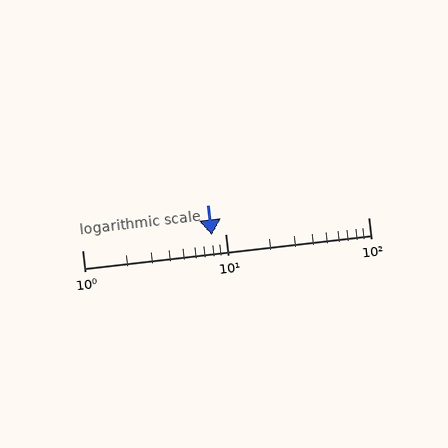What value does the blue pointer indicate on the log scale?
The pointer indicates approximately 8.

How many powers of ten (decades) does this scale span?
The scale spans 2 decades, from 1 to 100.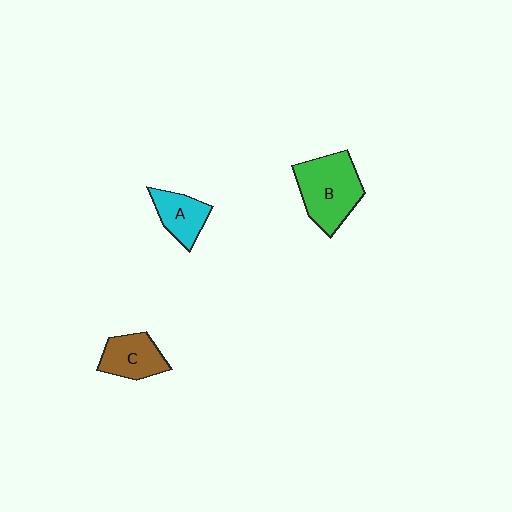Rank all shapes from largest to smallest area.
From largest to smallest: B (green), C (brown), A (cyan).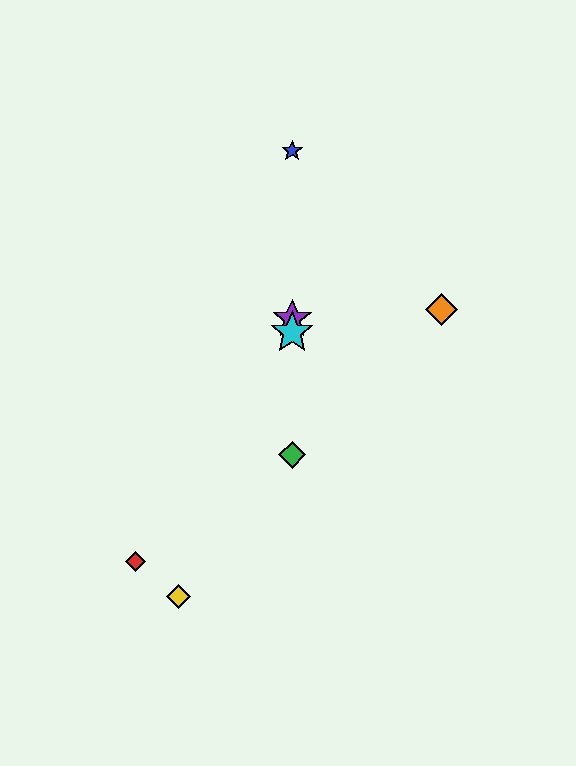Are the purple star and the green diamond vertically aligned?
Yes, both are at x≈292.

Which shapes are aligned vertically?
The blue star, the green diamond, the purple star, the cyan star are aligned vertically.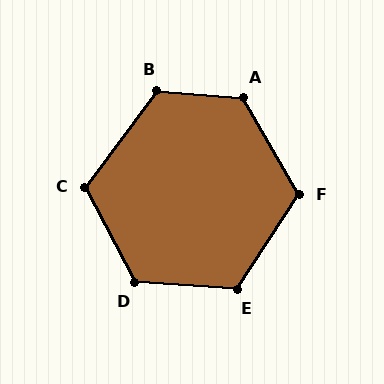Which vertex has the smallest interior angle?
C, at approximately 116 degrees.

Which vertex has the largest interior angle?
A, at approximately 125 degrees.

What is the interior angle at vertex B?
Approximately 122 degrees (obtuse).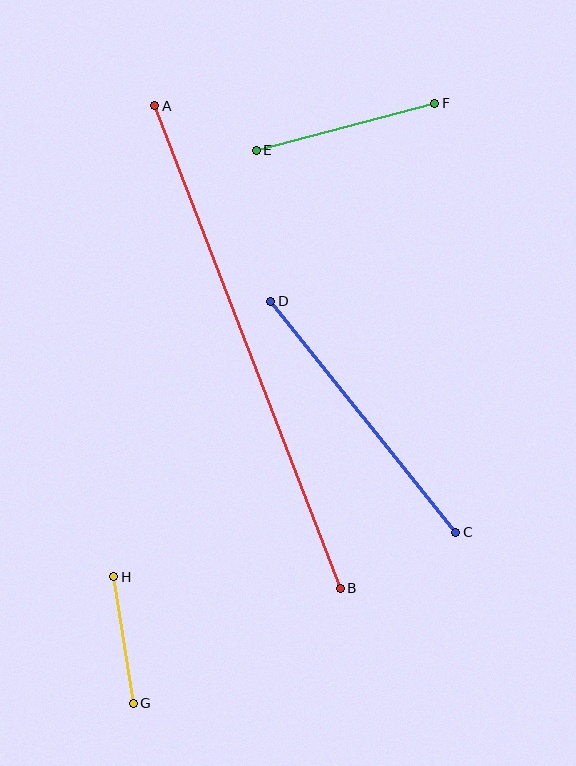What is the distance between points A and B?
The distance is approximately 517 pixels.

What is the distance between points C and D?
The distance is approximately 296 pixels.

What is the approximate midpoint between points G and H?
The midpoint is at approximately (123, 640) pixels.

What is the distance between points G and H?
The distance is approximately 128 pixels.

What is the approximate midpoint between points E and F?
The midpoint is at approximately (345, 127) pixels.